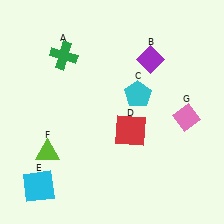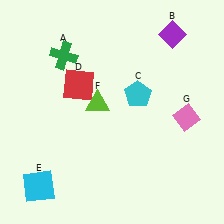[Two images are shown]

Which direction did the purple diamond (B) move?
The purple diamond (B) moved up.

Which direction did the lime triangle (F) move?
The lime triangle (F) moved right.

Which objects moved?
The objects that moved are: the purple diamond (B), the red square (D), the lime triangle (F).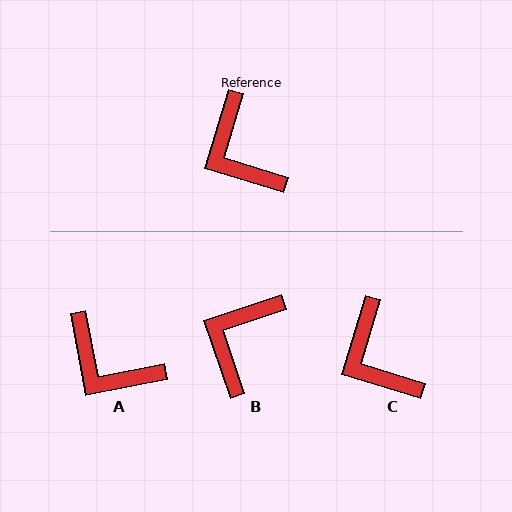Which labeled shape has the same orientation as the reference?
C.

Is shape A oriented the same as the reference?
No, it is off by about 28 degrees.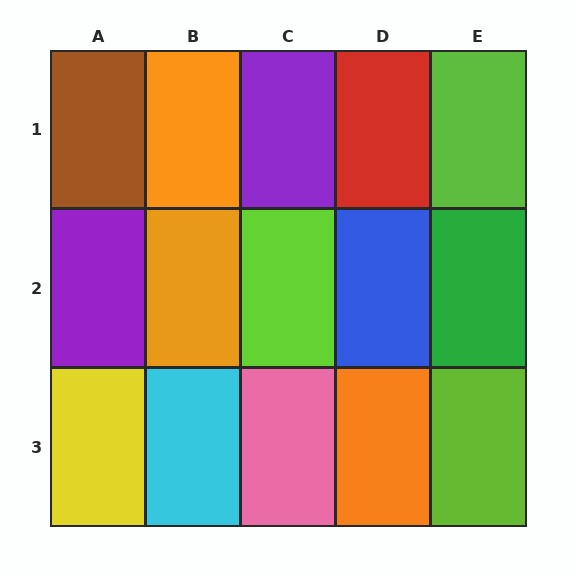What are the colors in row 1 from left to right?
Brown, orange, purple, red, lime.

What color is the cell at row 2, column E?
Green.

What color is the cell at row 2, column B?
Orange.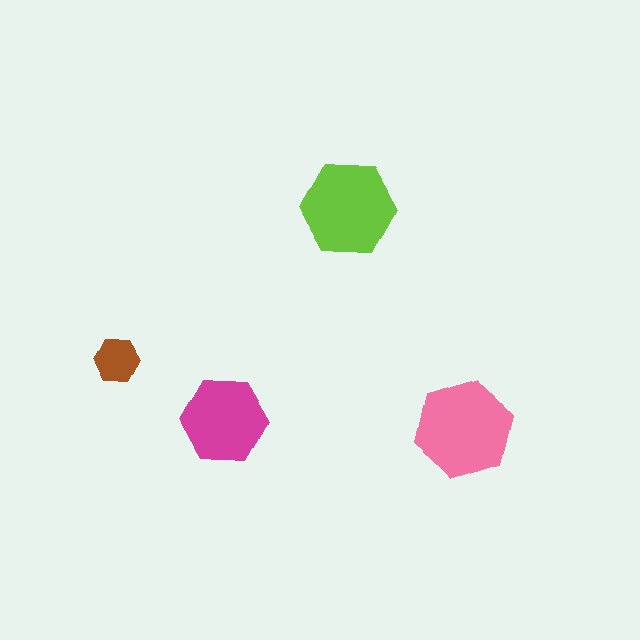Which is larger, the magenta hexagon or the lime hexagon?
The lime one.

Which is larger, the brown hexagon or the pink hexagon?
The pink one.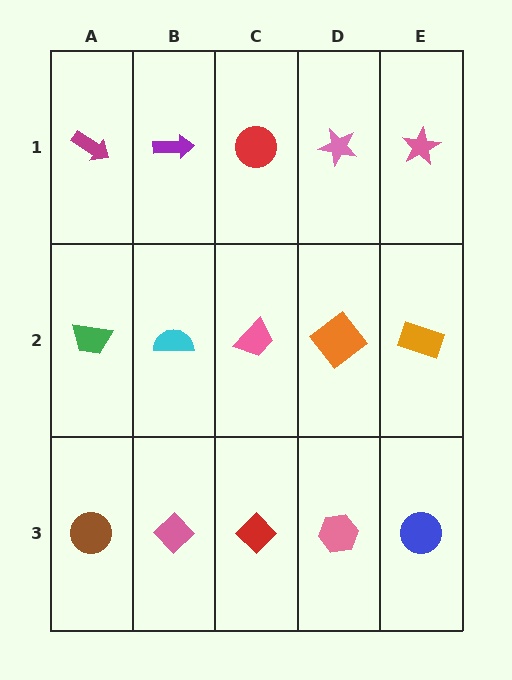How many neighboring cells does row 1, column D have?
3.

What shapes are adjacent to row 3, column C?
A pink trapezoid (row 2, column C), a pink diamond (row 3, column B), a pink hexagon (row 3, column D).